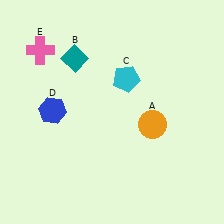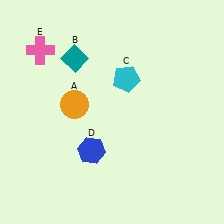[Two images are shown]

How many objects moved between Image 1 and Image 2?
2 objects moved between the two images.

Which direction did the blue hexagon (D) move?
The blue hexagon (D) moved down.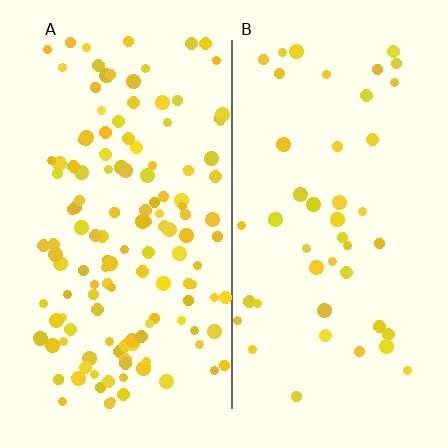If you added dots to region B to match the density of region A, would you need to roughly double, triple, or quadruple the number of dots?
Approximately triple.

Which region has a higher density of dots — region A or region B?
A (the left).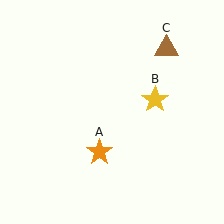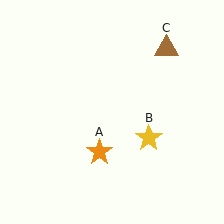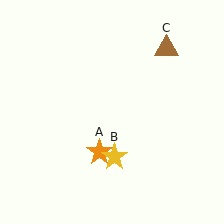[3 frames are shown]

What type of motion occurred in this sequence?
The yellow star (object B) rotated clockwise around the center of the scene.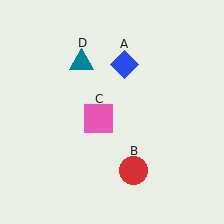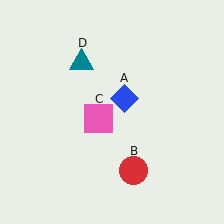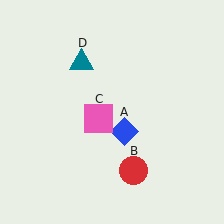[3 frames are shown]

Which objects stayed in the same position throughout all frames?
Red circle (object B) and pink square (object C) and teal triangle (object D) remained stationary.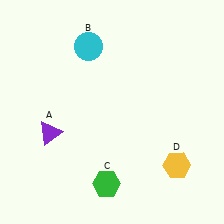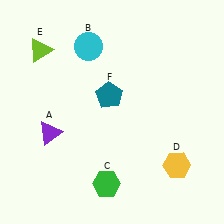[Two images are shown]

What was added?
A lime triangle (E), a teal pentagon (F) were added in Image 2.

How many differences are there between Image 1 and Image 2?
There are 2 differences between the two images.